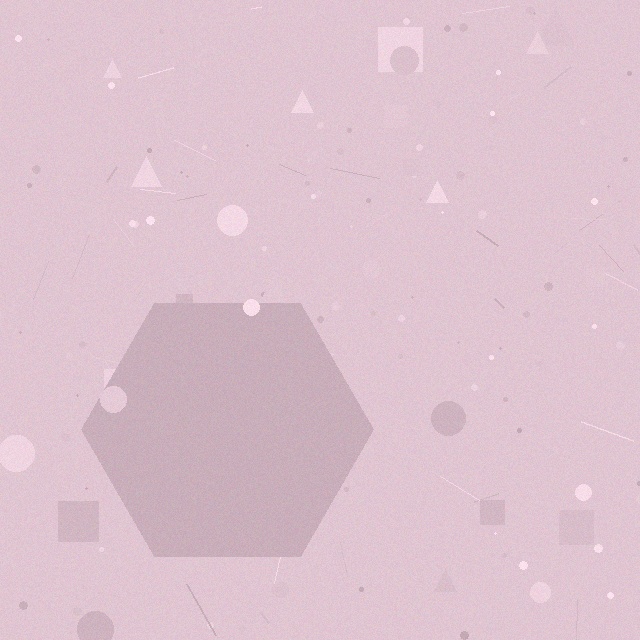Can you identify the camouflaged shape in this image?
The camouflaged shape is a hexagon.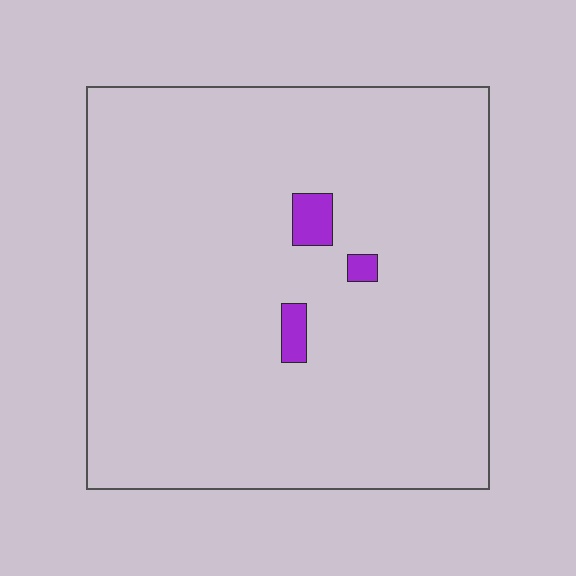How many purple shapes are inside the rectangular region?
3.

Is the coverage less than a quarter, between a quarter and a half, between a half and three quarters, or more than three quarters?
Less than a quarter.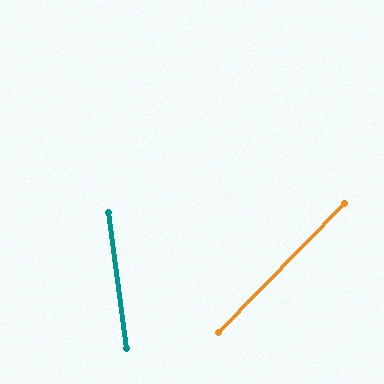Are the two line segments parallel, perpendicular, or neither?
Neither parallel nor perpendicular — they differ by about 52°.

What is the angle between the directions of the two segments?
Approximately 52 degrees.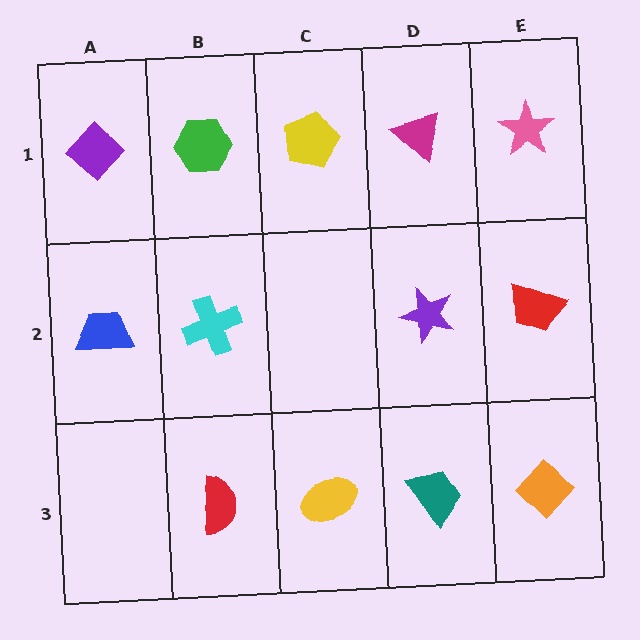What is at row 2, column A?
A blue trapezoid.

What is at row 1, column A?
A purple diamond.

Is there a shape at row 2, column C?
No, that cell is empty.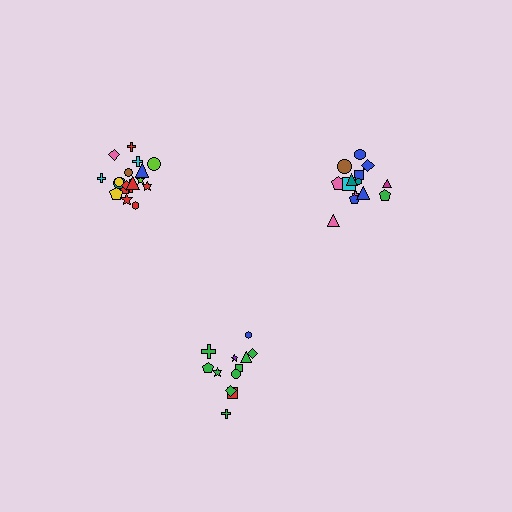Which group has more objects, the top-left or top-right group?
The top-left group.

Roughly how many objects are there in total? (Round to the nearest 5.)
Roughly 45 objects in total.